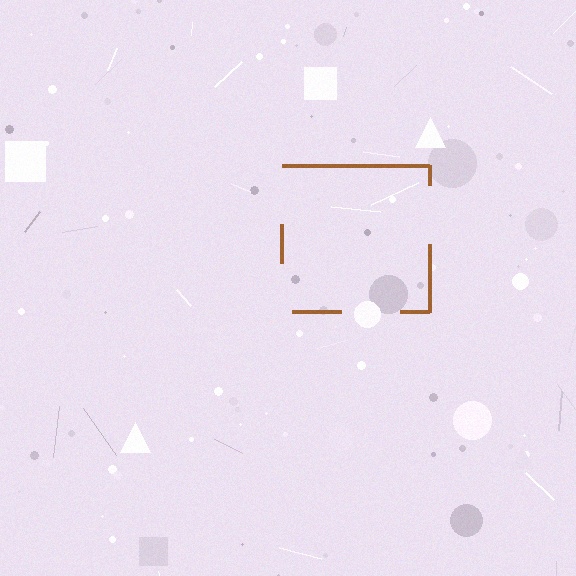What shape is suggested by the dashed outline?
The dashed outline suggests a square.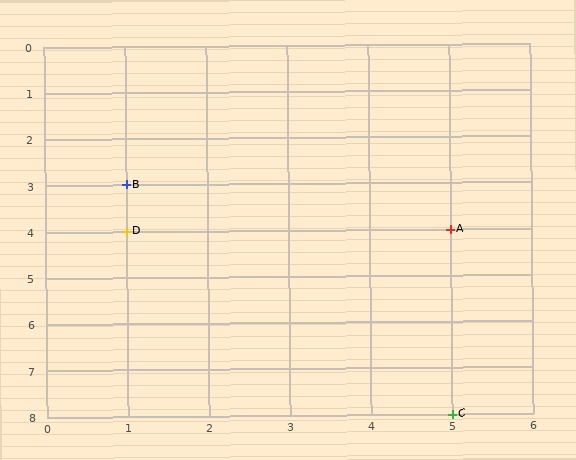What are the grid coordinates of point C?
Point C is at grid coordinates (5, 8).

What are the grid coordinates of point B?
Point B is at grid coordinates (1, 3).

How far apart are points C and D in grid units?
Points C and D are 4 columns and 4 rows apart (about 5.7 grid units diagonally).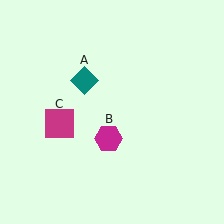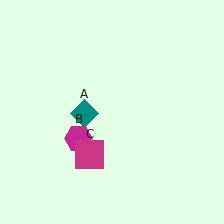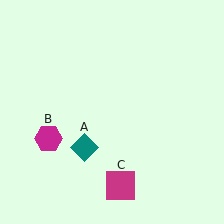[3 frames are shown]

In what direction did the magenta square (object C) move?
The magenta square (object C) moved down and to the right.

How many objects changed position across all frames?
3 objects changed position: teal diamond (object A), magenta hexagon (object B), magenta square (object C).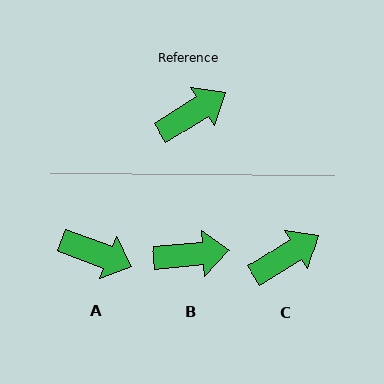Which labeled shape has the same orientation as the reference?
C.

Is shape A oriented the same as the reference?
No, it is off by about 53 degrees.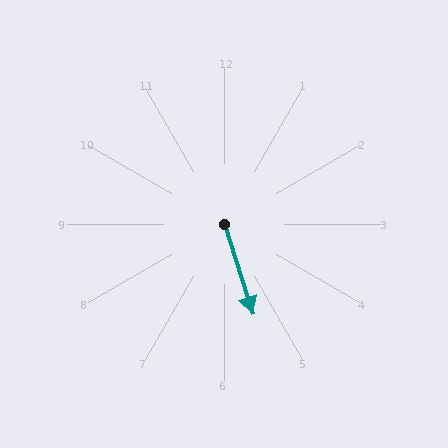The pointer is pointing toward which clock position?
Roughly 5 o'clock.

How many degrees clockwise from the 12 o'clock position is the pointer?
Approximately 162 degrees.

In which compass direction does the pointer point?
South.